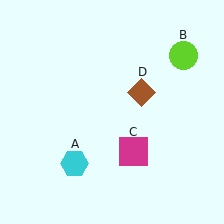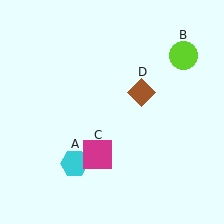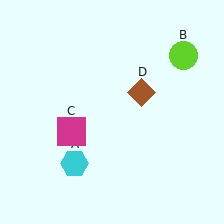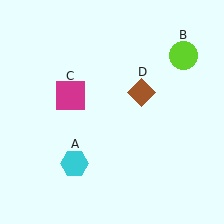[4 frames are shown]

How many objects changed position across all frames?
1 object changed position: magenta square (object C).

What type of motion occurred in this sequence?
The magenta square (object C) rotated clockwise around the center of the scene.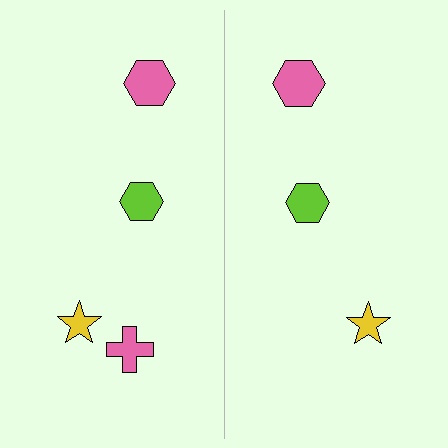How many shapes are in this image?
There are 7 shapes in this image.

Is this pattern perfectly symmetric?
No, the pattern is not perfectly symmetric. A pink cross is missing from the right side.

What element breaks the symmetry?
A pink cross is missing from the right side.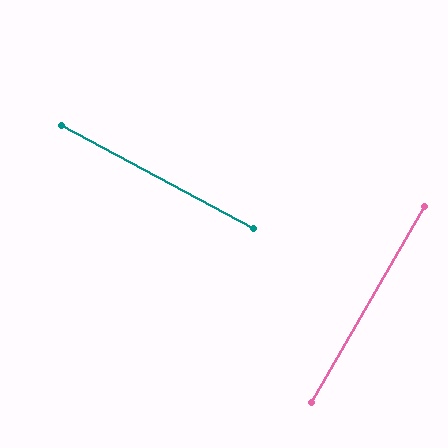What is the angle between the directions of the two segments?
Approximately 88 degrees.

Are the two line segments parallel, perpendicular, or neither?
Perpendicular — they meet at approximately 88°.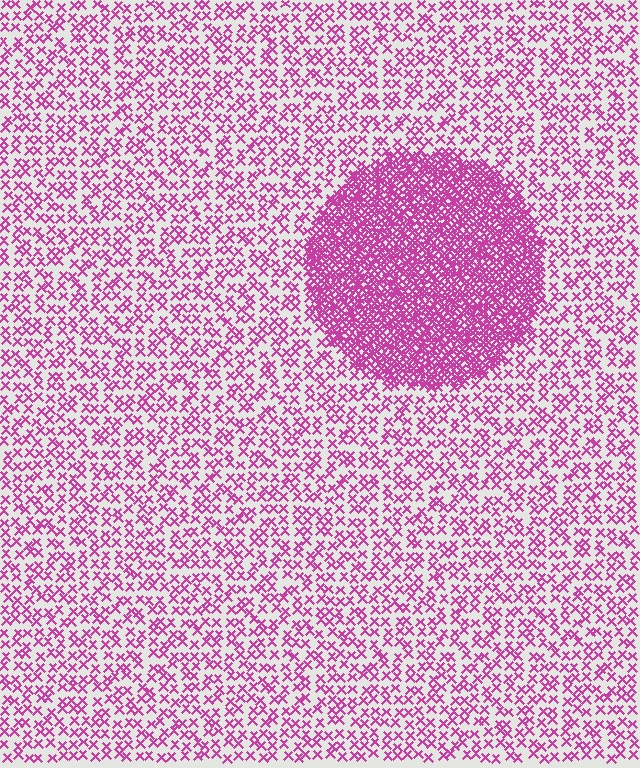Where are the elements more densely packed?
The elements are more densely packed inside the circle boundary.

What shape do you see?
I see a circle.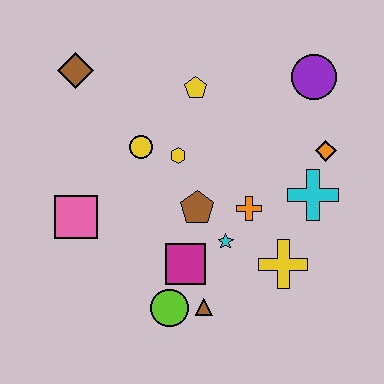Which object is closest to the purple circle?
The orange diamond is closest to the purple circle.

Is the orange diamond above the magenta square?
Yes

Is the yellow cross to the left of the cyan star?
No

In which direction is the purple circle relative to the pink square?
The purple circle is to the right of the pink square.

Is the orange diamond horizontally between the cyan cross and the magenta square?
No